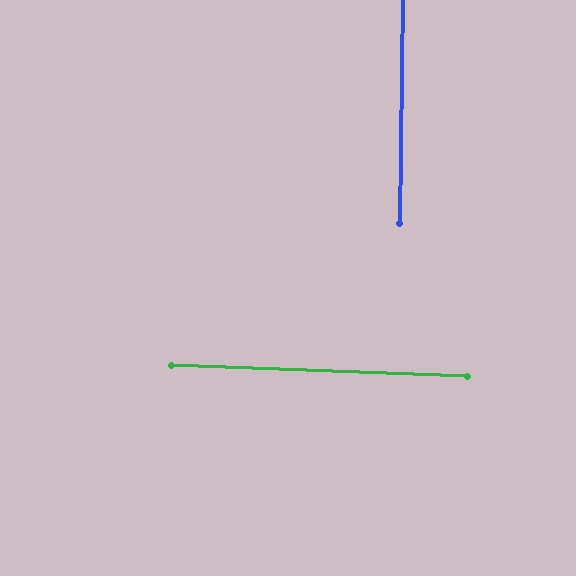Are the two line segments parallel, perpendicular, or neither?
Perpendicular — they meet at approximately 89°.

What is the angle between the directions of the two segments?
Approximately 89 degrees.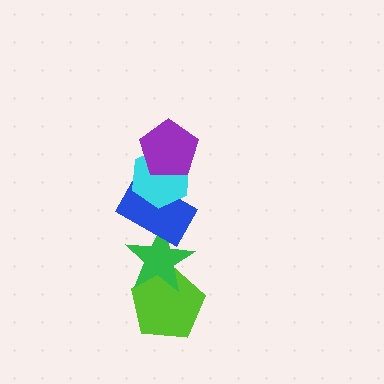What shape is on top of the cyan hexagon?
The purple pentagon is on top of the cyan hexagon.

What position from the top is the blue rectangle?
The blue rectangle is 3rd from the top.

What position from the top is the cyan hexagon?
The cyan hexagon is 2nd from the top.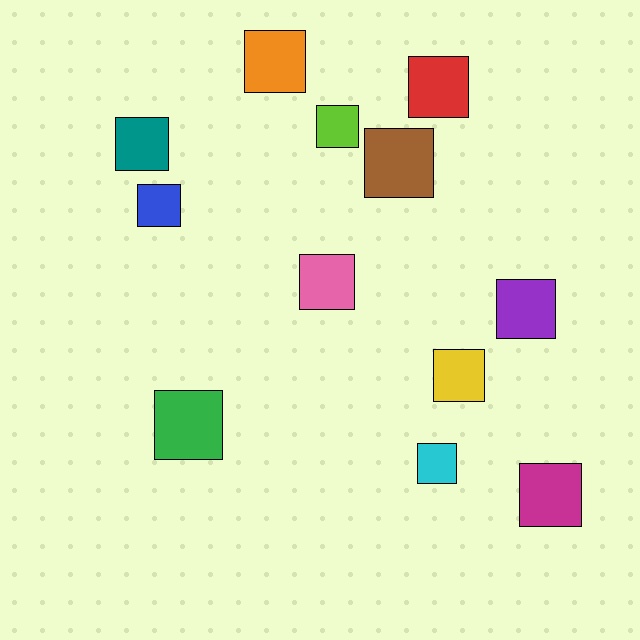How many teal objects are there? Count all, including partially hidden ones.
There is 1 teal object.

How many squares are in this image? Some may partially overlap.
There are 12 squares.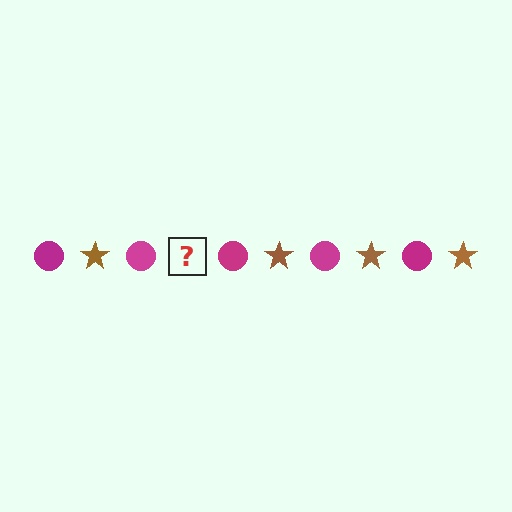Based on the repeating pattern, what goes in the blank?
The blank should be a brown star.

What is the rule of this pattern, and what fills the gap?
The rule is that the pattern alternates between magenta circle and brown star. The gap should be filled with a brown star.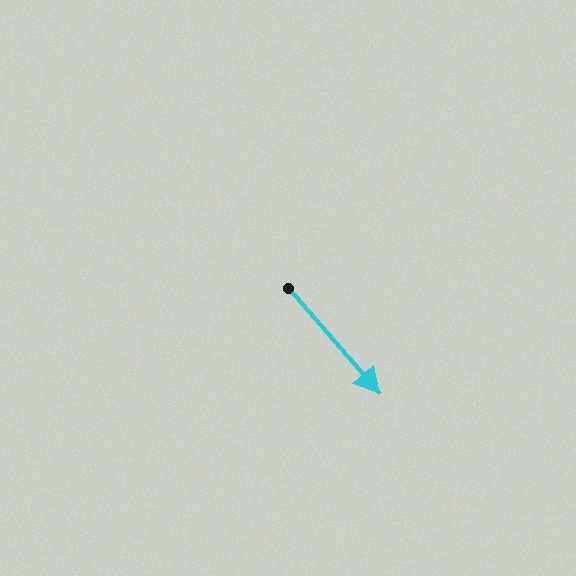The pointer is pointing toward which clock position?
Roughly 5 o'clock.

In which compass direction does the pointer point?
Southeast.